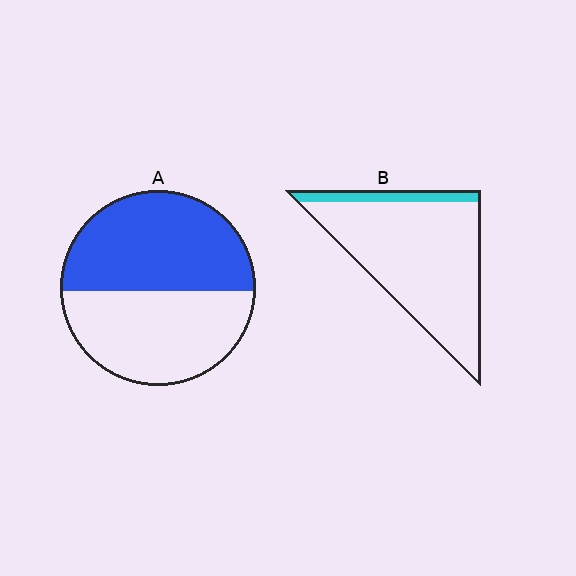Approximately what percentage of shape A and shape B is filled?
A is approximately 50% and B is approximately 10%.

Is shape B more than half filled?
No.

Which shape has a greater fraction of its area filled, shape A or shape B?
Shape A.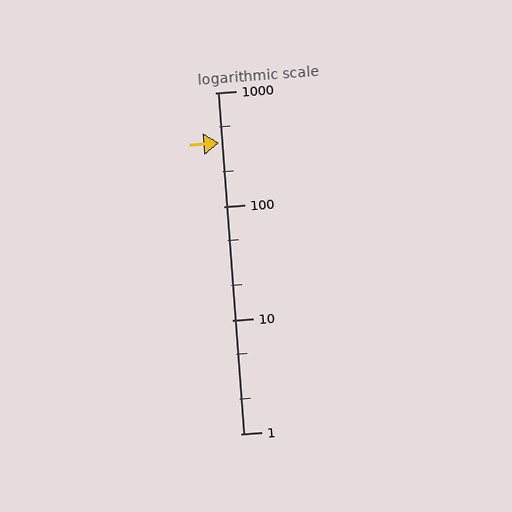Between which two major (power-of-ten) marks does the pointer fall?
The pointer is between 100 and 1000.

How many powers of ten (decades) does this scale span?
The scale spans 3 decades, from 1 to 1000.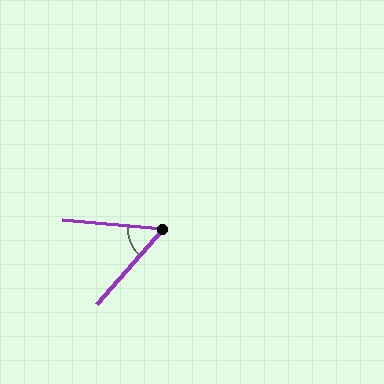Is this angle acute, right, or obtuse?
It is acute.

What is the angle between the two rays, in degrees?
Approximately 54 degrees.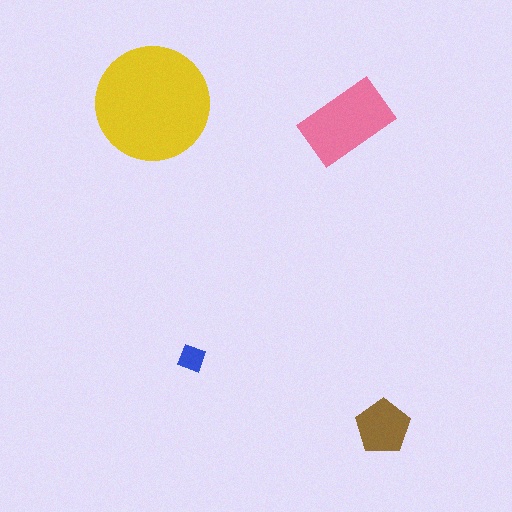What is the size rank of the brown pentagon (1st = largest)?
3rd.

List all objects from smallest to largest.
The blue diamond, the brown pentagon, the pink rectangle, the yellow circle.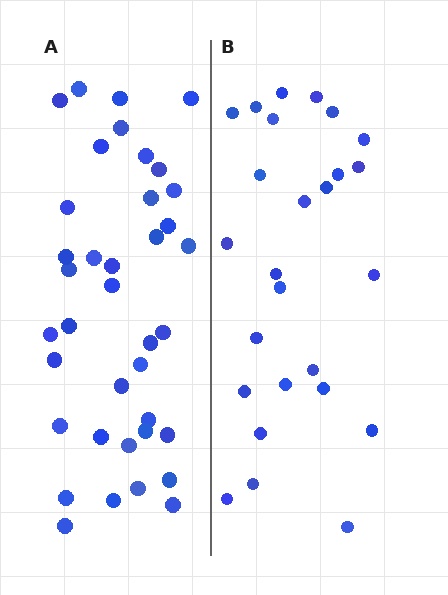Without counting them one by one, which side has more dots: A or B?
Region A (the left region) has more dots.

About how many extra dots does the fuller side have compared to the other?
Region A has roughly 12 or so more dots than region B.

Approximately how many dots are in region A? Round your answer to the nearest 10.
About 40 dots. (The exact count is 38, which rounds to 40.)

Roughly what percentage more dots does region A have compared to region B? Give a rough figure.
About 45% more.